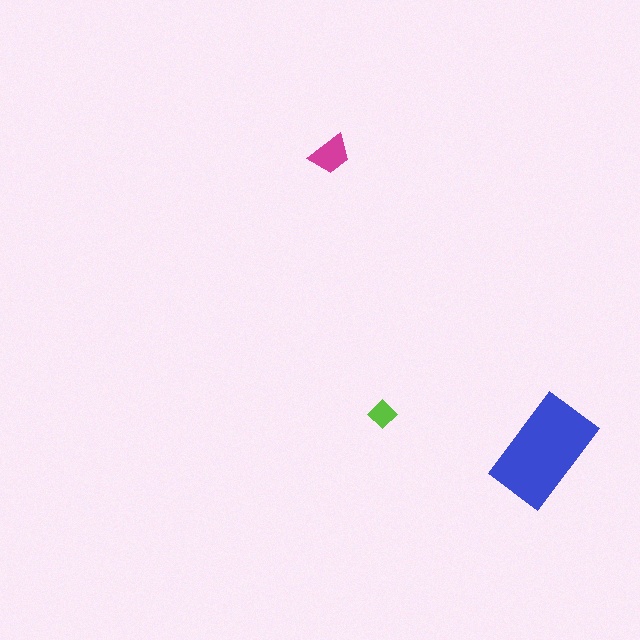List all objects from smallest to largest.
The lime diamond, the magenta trapezoid, the blue rectangle.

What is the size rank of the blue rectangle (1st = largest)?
1st.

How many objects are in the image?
There are 3 objects in the image.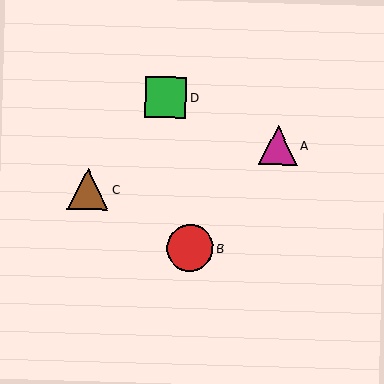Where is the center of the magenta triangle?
The center of the magenta triangle is at (278, 145).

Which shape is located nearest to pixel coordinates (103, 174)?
The brown triangle (labeled C) at (88, 189) is nearest to that location.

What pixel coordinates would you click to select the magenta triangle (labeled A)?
Click at (278, 145) to select the magenta triangle A.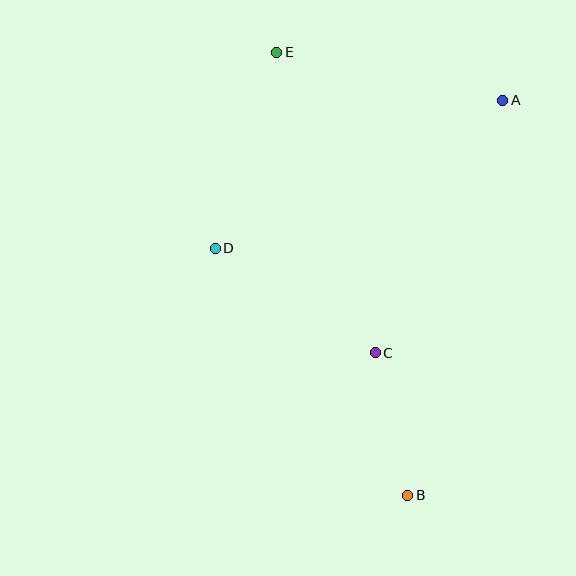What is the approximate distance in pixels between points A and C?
The distance between A and C is approximately 283 pixels.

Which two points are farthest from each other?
Points B and E are farthest from each other.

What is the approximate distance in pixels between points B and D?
The distance between B and D is approximately 313 pixels.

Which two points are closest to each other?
Points B and C are closest to each other.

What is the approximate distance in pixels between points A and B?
The distance between A and B is approximately 407 pixels.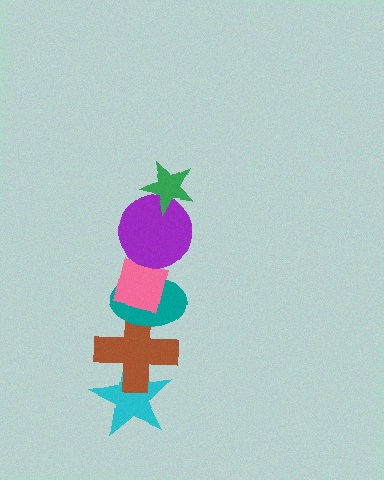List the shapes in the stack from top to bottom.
From top to bottom: the green star, the purple circle, the pink diamond, the teal ellipse, the brown cross, the cyan star.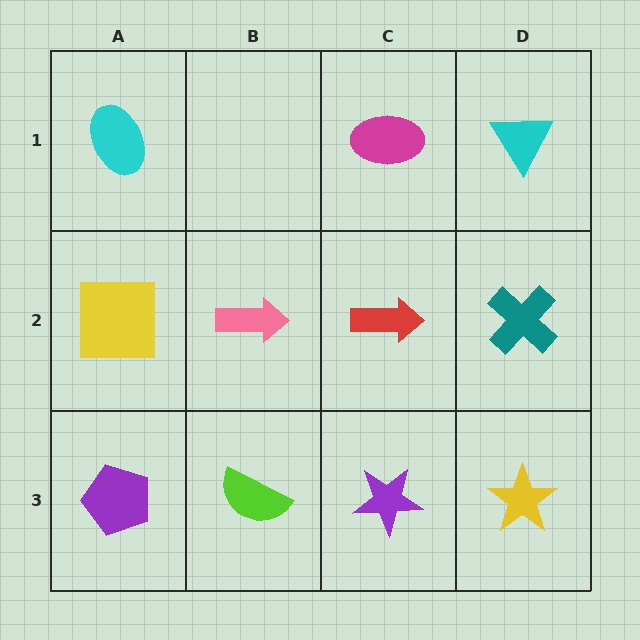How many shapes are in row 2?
4 shapes.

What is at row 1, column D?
A cyan triangle.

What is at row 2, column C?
A red arrow.